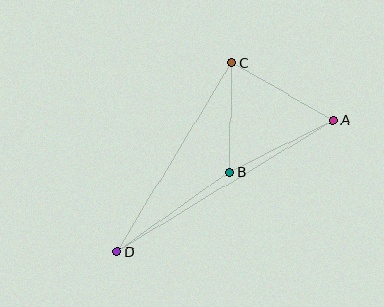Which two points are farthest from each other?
Points A and D are farthest from each other.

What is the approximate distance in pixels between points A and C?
The distance between A and C is approximately 116 pixels.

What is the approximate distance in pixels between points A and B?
The distance between A and B is approximately 116 pixels.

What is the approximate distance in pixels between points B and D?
The distance between B and D is approximately 138 pixels.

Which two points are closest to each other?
Points B and C are closest to each other.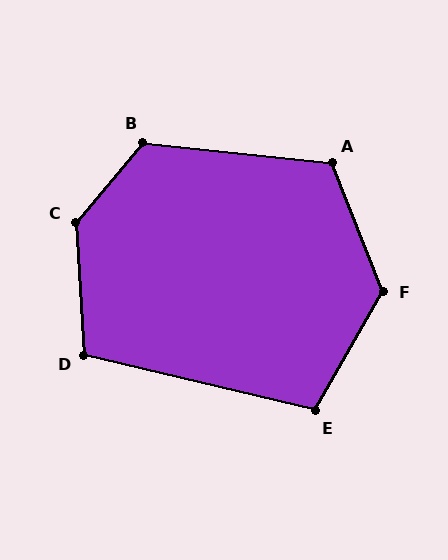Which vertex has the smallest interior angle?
E, at approximately 106 degrees.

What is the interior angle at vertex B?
Approximately 124 degrees (obtuse).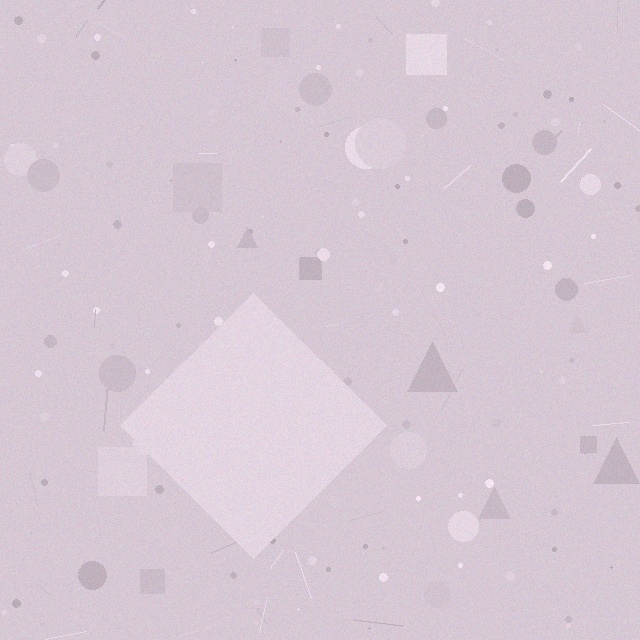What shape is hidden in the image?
A diamond is hidden in the image.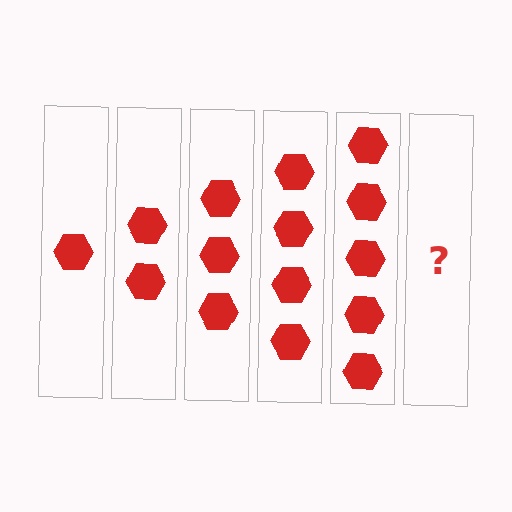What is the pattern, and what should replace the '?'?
The pattern is that each step adds one more hexagon. The '?' should be 6 hexagons.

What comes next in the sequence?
The next element should be 6 hexagons.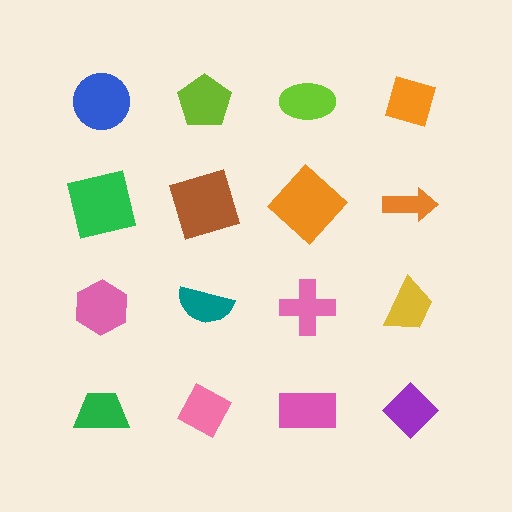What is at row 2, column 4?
An orange arrow.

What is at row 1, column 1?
A blue circle.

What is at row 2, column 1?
A green square.